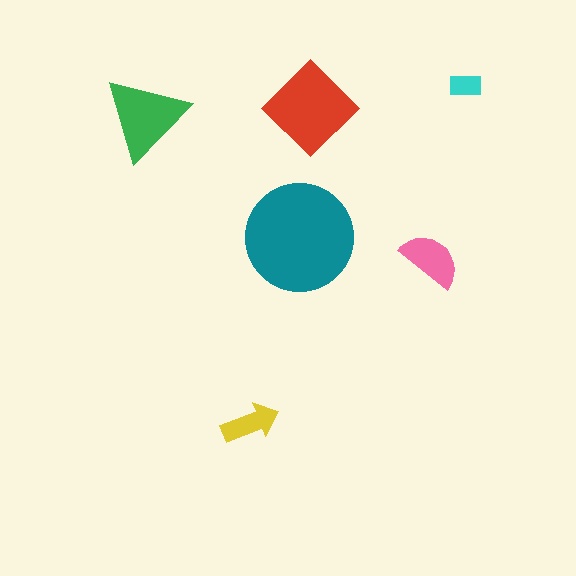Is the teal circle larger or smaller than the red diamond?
Larger.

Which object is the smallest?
The cyan rectangle.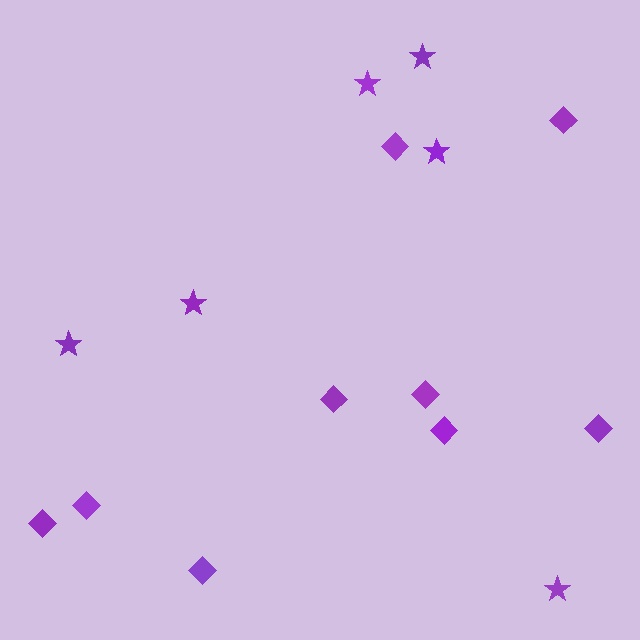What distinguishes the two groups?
There are 2 groups: one group of diamonds (9) and one group of stars (6).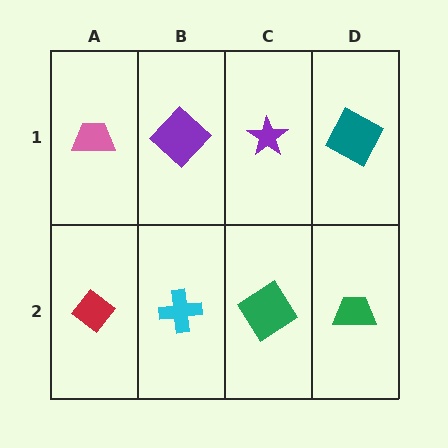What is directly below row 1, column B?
A cyan cross.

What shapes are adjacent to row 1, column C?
A green diamond (row 2, column C), a purple diamond (row 1, column B), a teal square (row 1, column D).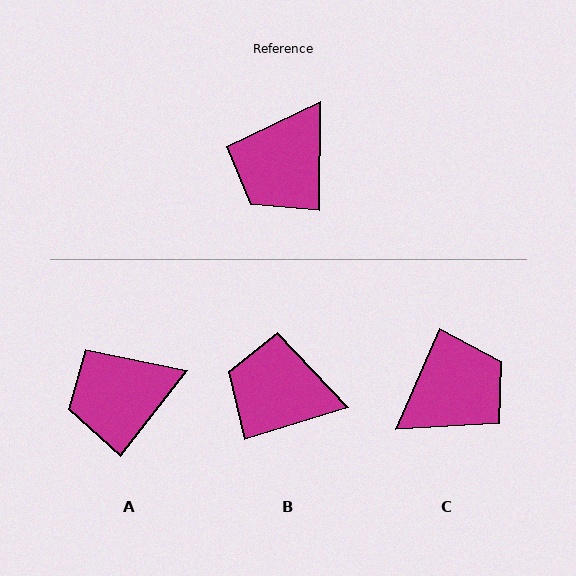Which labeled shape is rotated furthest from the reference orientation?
C, about 157 degrees away.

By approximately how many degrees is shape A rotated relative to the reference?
Approximately 38 degrees clockwise.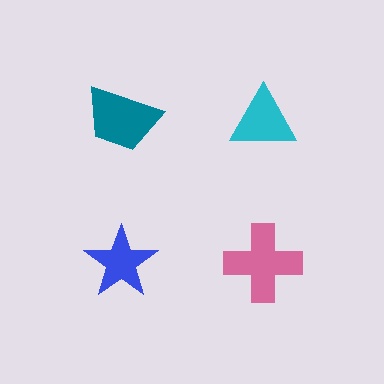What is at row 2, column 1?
A blue star.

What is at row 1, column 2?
A cyan triangle.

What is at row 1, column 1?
A teal trapezoid.